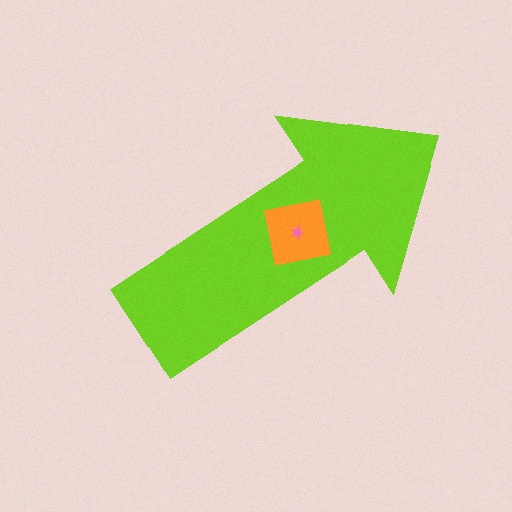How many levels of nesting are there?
3.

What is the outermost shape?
The lime arrow.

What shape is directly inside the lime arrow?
The orange square.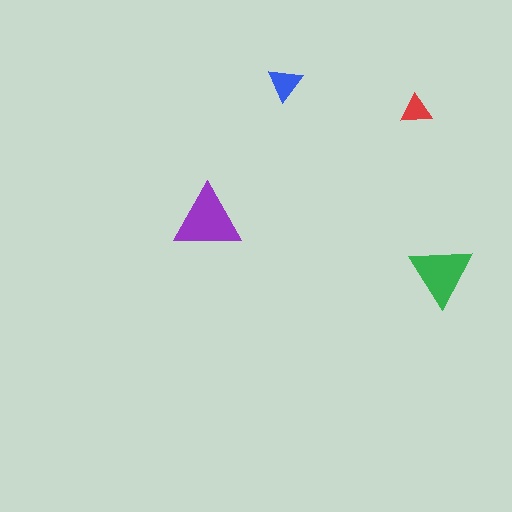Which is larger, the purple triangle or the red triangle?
The purple one.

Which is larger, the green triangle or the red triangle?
The green one.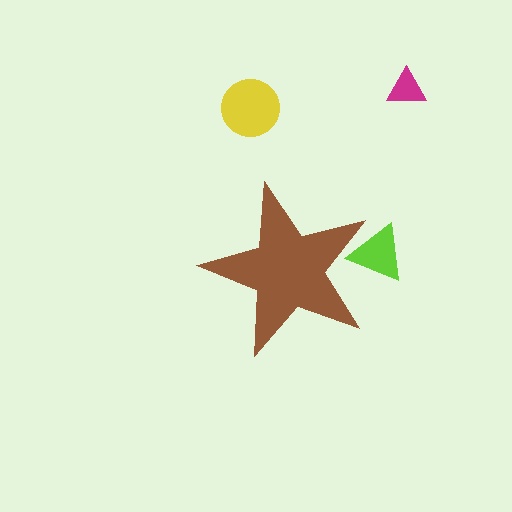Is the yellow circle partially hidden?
No, the yellow circle is fully visible.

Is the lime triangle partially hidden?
Yes, the lime triangle is partially hidden behind the brown star.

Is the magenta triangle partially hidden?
No, the magenta triangle is fully visible.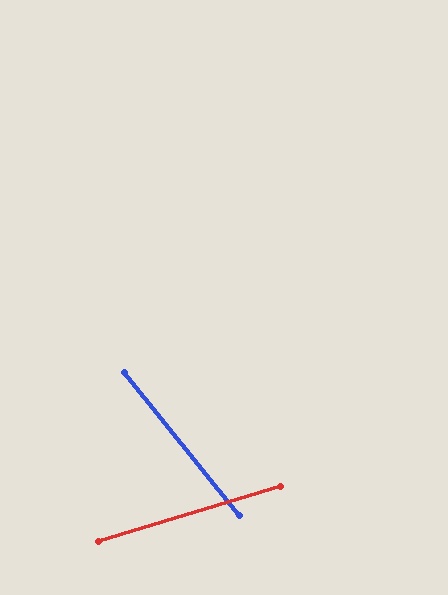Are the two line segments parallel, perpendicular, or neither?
Neither parallel nor perpendicular — they differ by about 68°.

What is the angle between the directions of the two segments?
Approximately 68 degrees.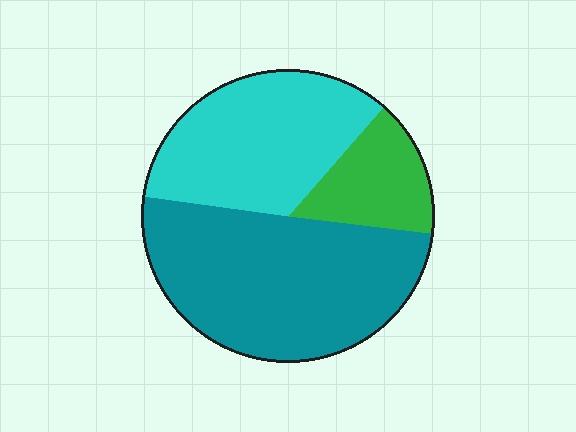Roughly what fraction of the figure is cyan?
Cyan takes up about one third (1/3) of the figure.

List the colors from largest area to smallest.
From largest to smallest: teal, cyan, green.